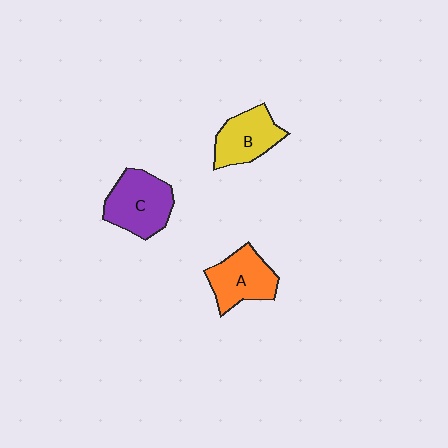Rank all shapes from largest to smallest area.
From largest to smallest: C (purple), A (orange), B (yellow).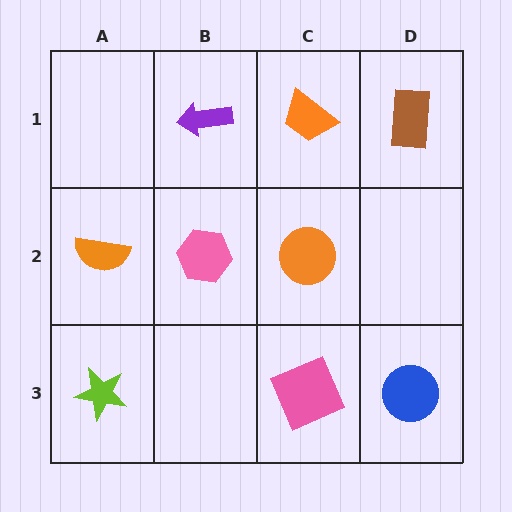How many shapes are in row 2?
3 shapes.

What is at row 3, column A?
A lime star.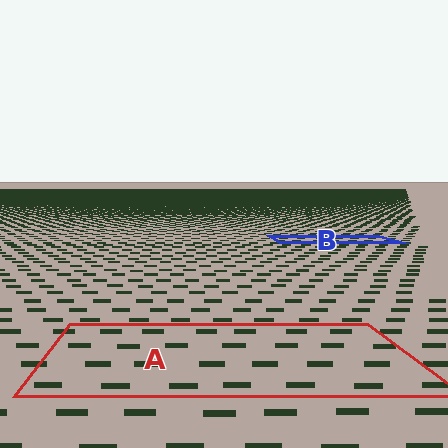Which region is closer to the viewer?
Region A is closer. The texture elements there are larger and more spread out.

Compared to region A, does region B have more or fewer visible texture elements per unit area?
Region B has more texture elements per unit area — they are packed more densely because it is farther away.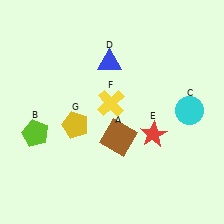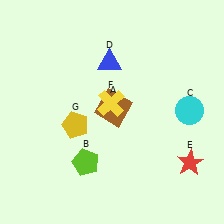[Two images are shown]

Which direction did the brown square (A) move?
The brown square (A) moved up.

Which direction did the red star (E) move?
The red star (E) moved right.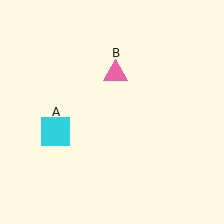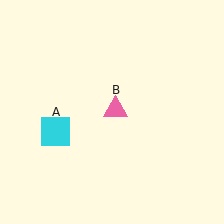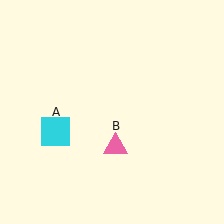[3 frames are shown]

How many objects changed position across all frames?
1 object changed position: pink triangle (object B).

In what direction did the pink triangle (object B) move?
The pink triangle (object B) moved down.